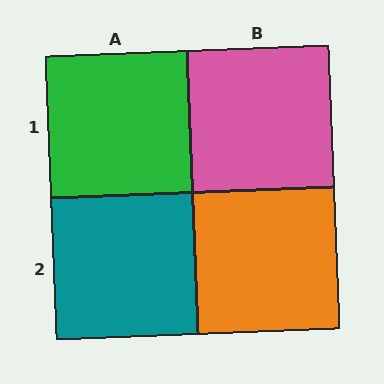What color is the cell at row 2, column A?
Teal.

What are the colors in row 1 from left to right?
Green, pink.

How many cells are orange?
1 cell is orange.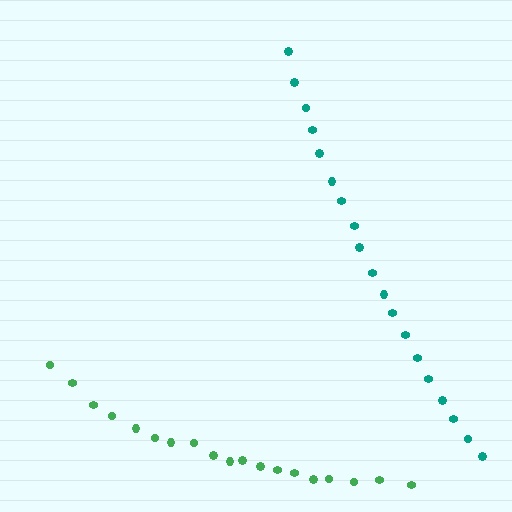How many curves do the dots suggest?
There are 2 distinct paths.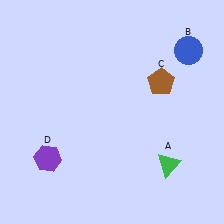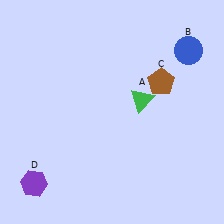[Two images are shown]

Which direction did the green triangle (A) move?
The green triangle (A) moved up.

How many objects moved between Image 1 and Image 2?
2 objects moved between the two images.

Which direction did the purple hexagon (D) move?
The purple hexagon (D) moved down.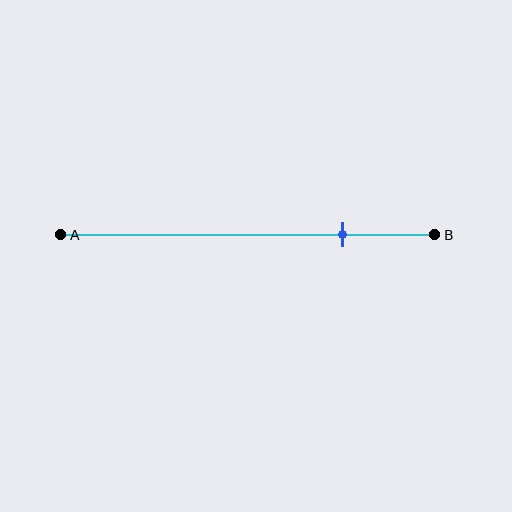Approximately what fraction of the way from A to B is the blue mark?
The blue mark is approximately 75% of the way from A to B.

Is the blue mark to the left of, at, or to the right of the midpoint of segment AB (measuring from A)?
The blue mark is to the right of the midpoint of segment AB.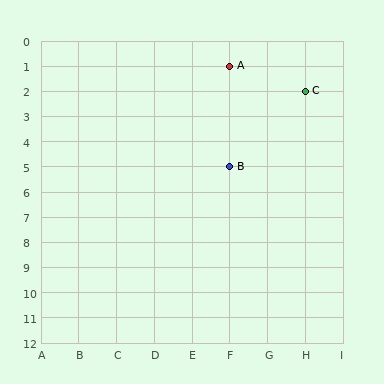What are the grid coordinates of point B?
Point B is at grid coordinates (F, 5).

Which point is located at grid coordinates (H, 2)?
Point C is at (H, 2).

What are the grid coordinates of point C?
Point C is at grid coordinates (H, 2).